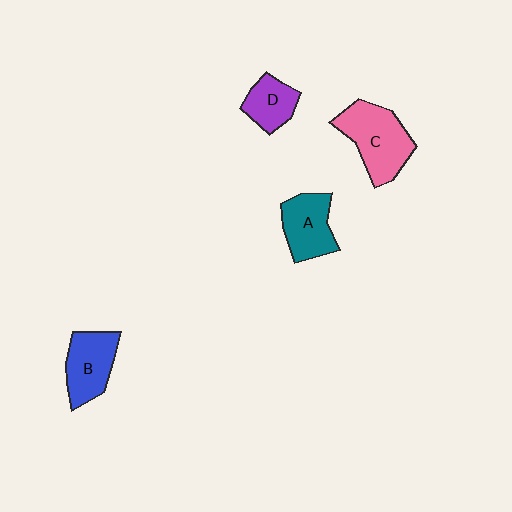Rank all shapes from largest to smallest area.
From largest to smallest: C (pink), B (blue), A (teal), D (purple).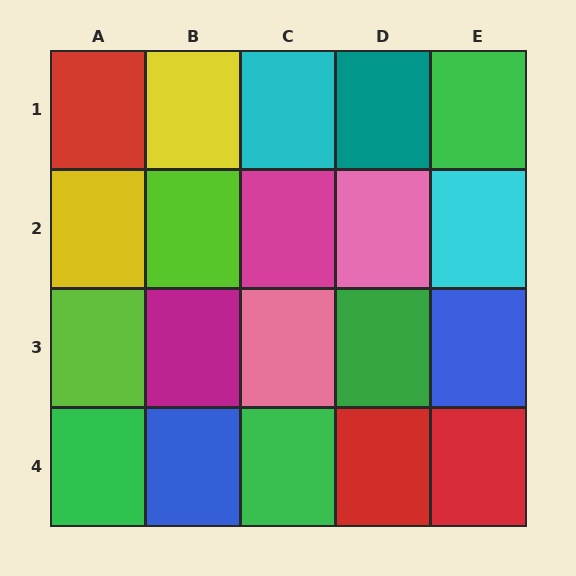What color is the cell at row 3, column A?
Lime.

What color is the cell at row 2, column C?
Magenta.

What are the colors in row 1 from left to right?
Red, yellow, cyan, teal, green.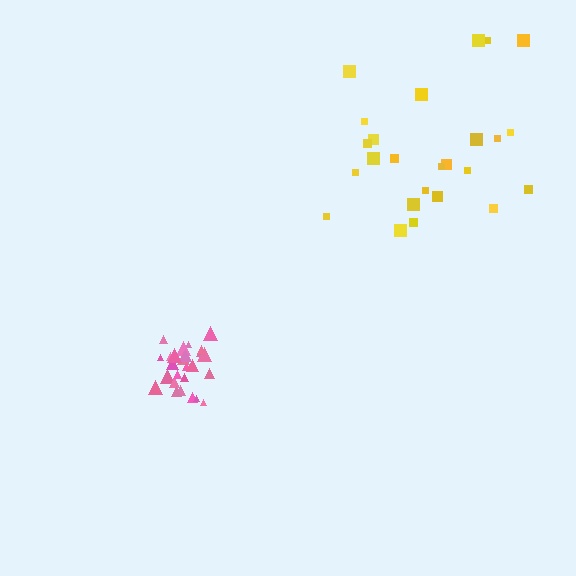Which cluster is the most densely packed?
Pink.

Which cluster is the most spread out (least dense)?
Yellow.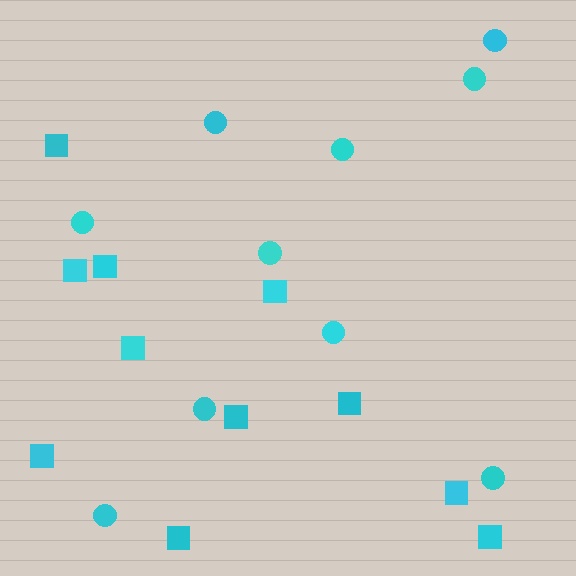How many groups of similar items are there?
There are 2 groups: one group of squares (11) and one group of circles (10).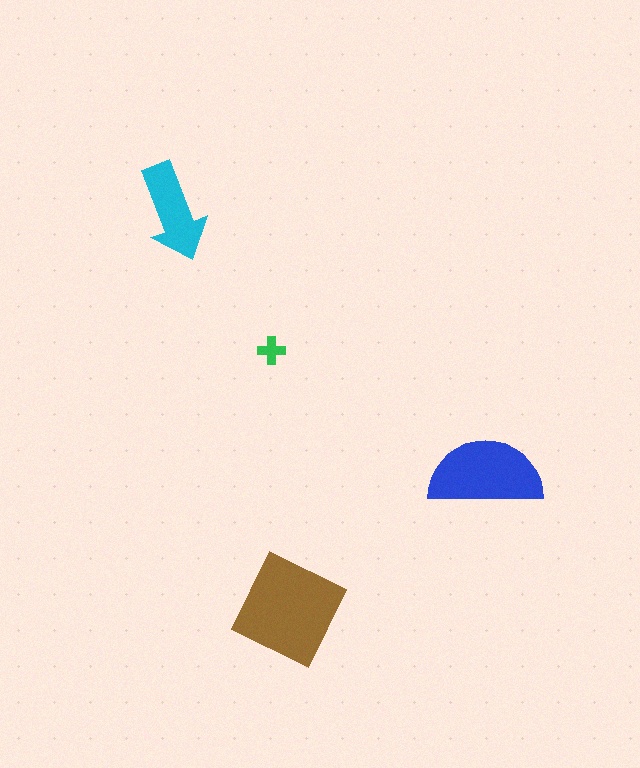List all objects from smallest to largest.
The green cross, the cyan arrow, the blue semicircle, the brown diamond.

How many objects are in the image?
There are 4 objects in the image.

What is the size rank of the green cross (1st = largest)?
4th.